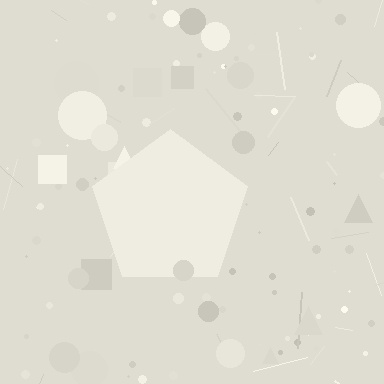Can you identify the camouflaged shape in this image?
The camouflaged shape is a pentagon.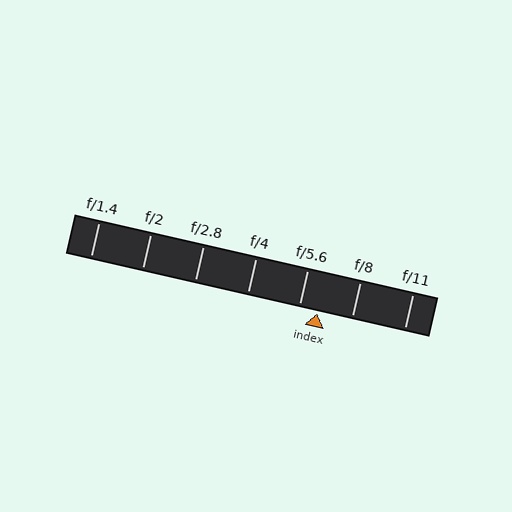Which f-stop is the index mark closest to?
The index mark is closest to f/5.6.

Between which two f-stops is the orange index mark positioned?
The index mark is between f/5.6 and f/8.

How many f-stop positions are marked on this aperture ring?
There are 7 f-stop positions marked.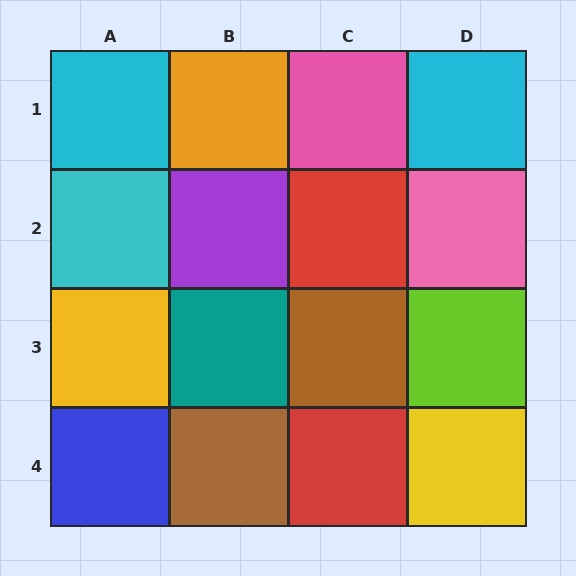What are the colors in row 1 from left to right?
Cyan, orange, pink, cyan.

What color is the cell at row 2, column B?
Purple.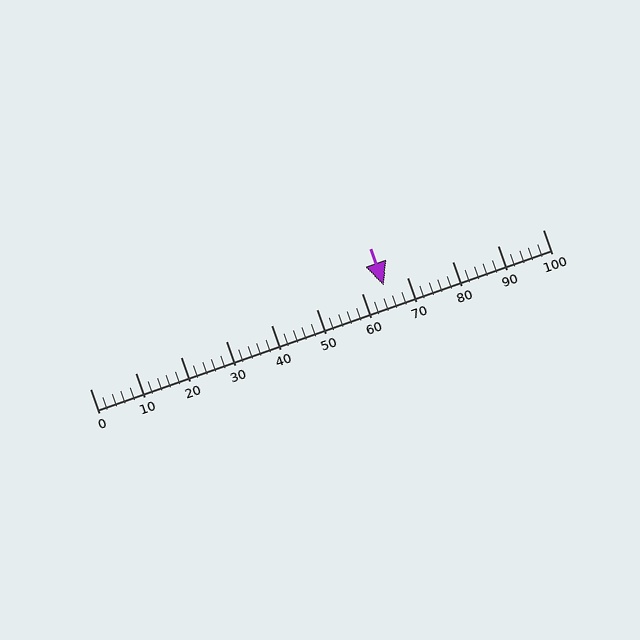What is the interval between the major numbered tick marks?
The major tick marks are spaced 10 units apart.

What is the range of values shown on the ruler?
The ruler shows values from 0 to 100.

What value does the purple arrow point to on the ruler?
The purple arrow points to approximately 65.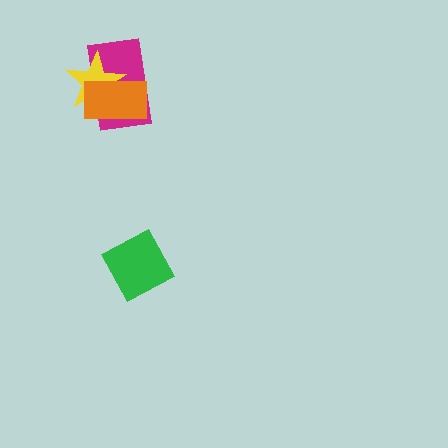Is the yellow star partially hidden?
Yes, it is partially covered by another shape.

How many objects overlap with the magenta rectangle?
2 objects overlap with the magenta rectangle.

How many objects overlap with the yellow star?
2 objects overlap with the yellow star.